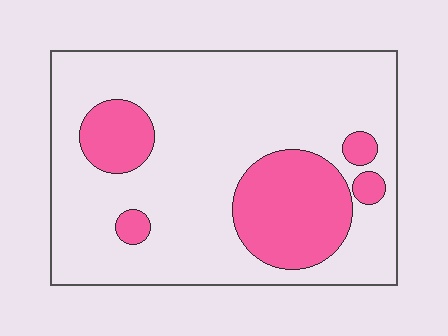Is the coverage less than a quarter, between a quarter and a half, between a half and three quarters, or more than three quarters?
Less than a quarter.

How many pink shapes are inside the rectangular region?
5.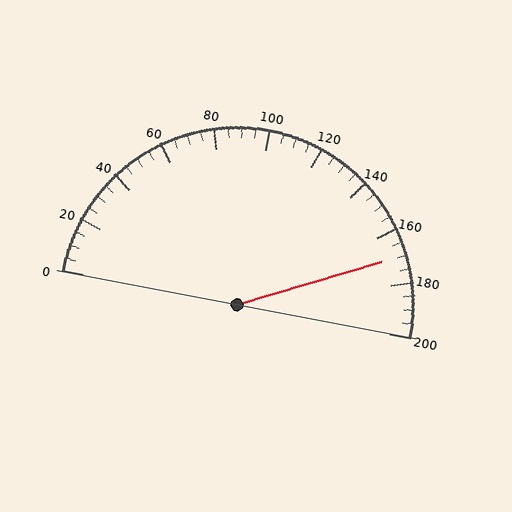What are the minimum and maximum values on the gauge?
The gauge ranges from 0 to 200.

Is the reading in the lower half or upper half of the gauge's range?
The reading is in the upper half of the range (0 to 200).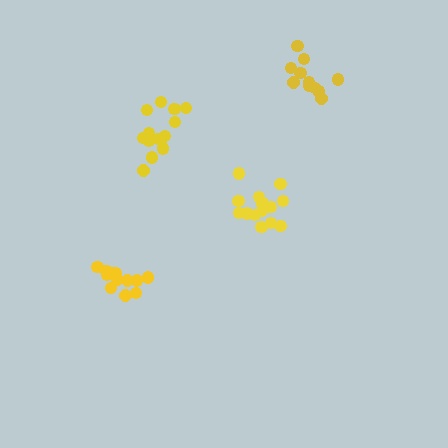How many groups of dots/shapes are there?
There are 4 groups.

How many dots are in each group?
Group 1: 15 dots, Group 2: 14 dots, Group 3: 12 dots, Group 4: 11 dots (52 total).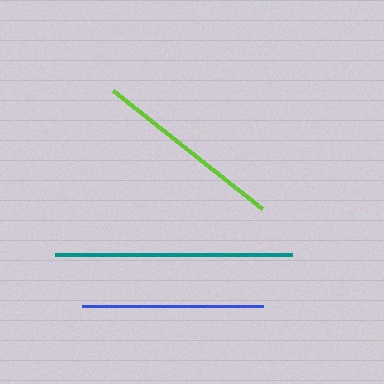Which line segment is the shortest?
The blue line is the shortest at approximately 181 pixels.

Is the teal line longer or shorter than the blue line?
The teal line is longer than the blue line.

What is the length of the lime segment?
The lime segment is approximately 191 pixels long.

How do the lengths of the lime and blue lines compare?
The lime and blue lines are approximately the same length.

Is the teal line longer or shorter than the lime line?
The teal line is longer than the lime line.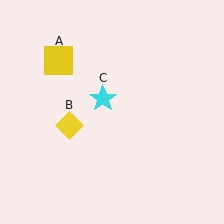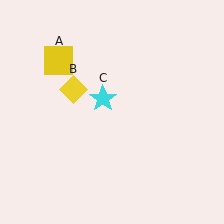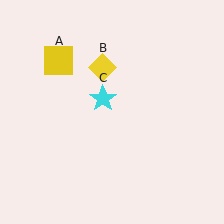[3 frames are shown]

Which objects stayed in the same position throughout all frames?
Yellow square (object A) and cyan star (object C) remained stationary.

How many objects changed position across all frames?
1 object changed position: yellow diamond (object B).